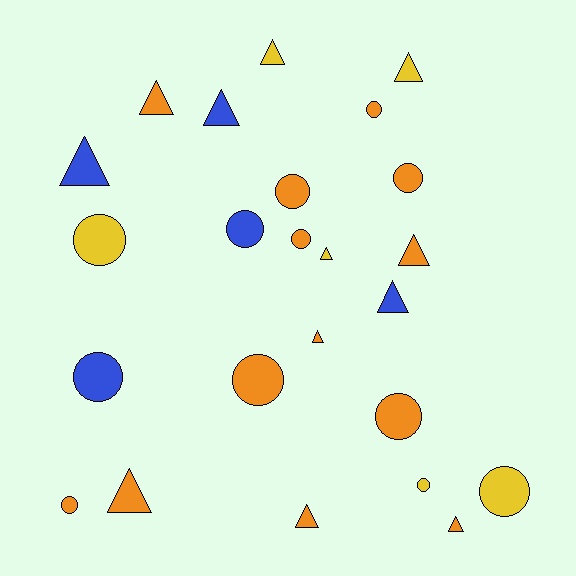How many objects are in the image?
There are 24 objects.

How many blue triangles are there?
There are 3 blue triangles.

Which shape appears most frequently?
Circle, with 12 objects.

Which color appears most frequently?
Orange, with 13 objects.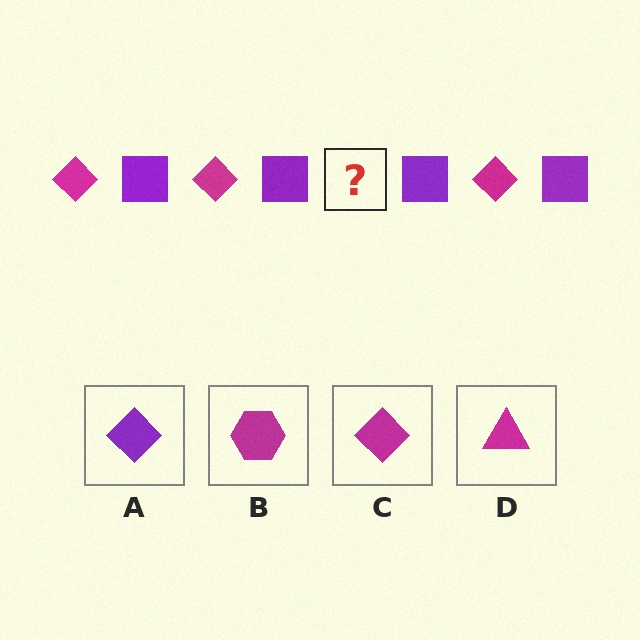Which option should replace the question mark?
Option C.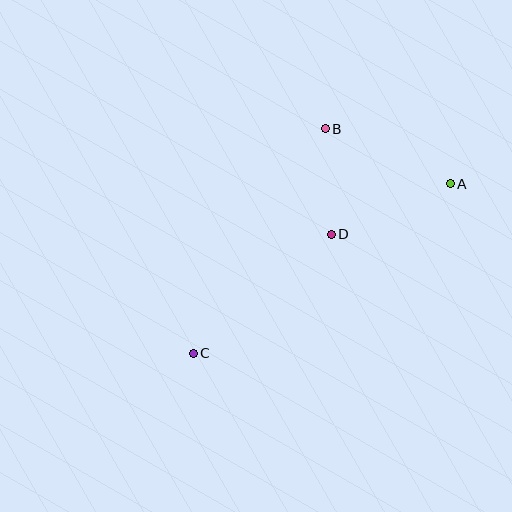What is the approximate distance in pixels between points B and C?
The distance between B and C is approximately 261 pixels.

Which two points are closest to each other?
Points B and D are closest to each other.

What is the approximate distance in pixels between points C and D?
The distance between C and D is approximately 183 pixels.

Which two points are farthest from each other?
Points A and C are farthest from each other.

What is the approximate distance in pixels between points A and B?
The distance between A and B is approximately 136 pixels.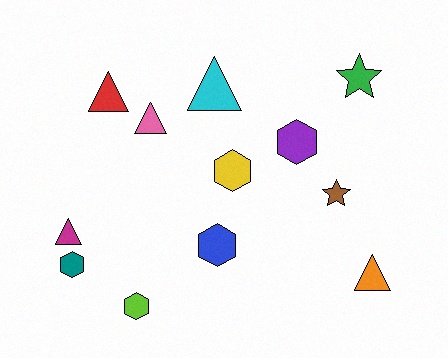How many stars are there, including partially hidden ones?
There are 2 stars.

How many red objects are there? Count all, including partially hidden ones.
There is 1 red object.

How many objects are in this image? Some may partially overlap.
There are 12 objects.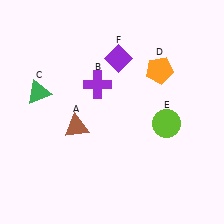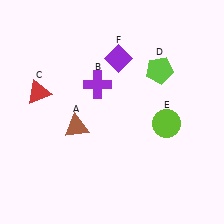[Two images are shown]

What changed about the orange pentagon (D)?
In Image 1, D is orange. In Image 2, it changed to lime.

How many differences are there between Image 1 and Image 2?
There are 2 differences between the two images.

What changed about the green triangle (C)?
In Image 1, C is green. In Image 2, it changed to red.